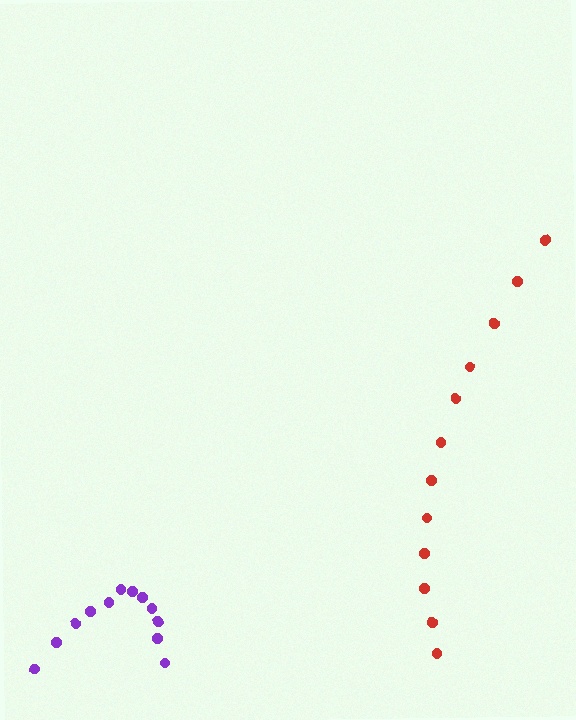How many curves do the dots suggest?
There are 2 distinct paths.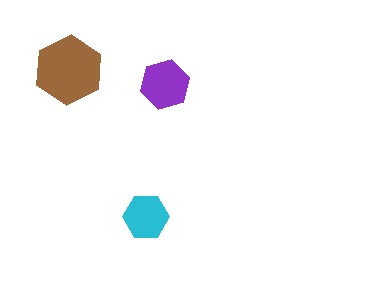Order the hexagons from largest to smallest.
the brown one, the purple one, the cyan one.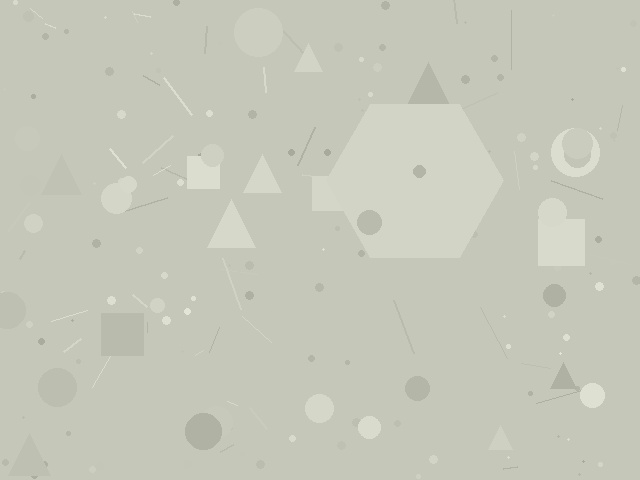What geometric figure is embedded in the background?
A hexagon is embedded in the background.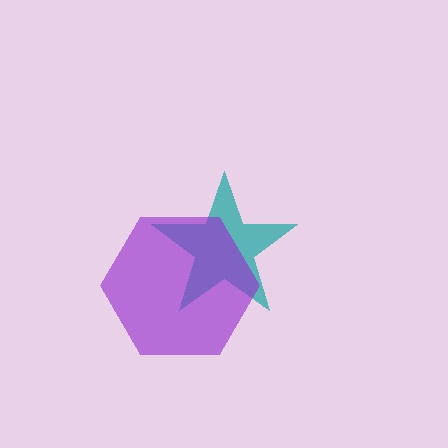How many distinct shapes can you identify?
There are 2 distinct shapes: a teal star, a purple hexagon.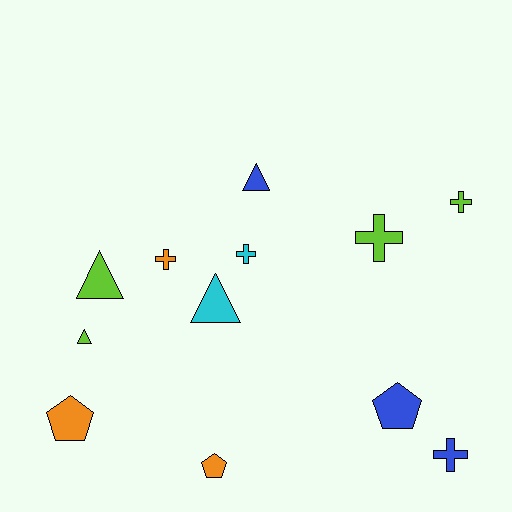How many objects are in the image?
There are 12 objects.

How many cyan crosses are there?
There is 1 cyan cross.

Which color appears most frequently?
Lime, with 4 objects.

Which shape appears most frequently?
Cross, with 5 objects.